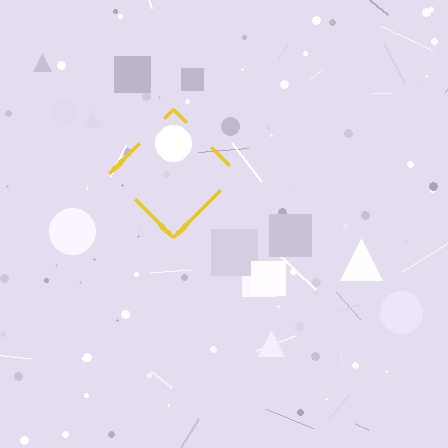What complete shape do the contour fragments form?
The contour fragments form a diamond.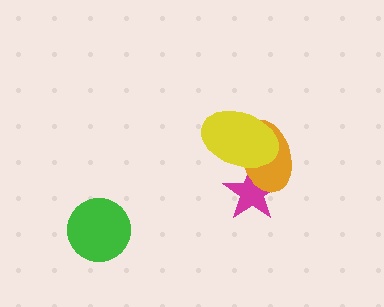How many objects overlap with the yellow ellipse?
2 objects overlap with the yellow ellipse.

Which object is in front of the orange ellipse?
The yellow ellipse is in front of the orange ellipse.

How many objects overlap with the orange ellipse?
2 objects overlap with the orange ellipse.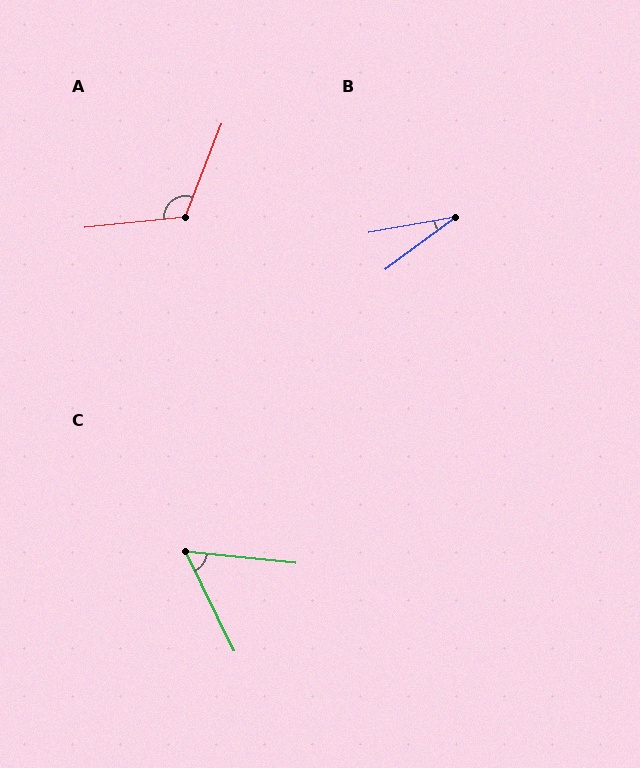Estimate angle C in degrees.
Approximately 58 degrees.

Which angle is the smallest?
B, at approximately 26 degrees.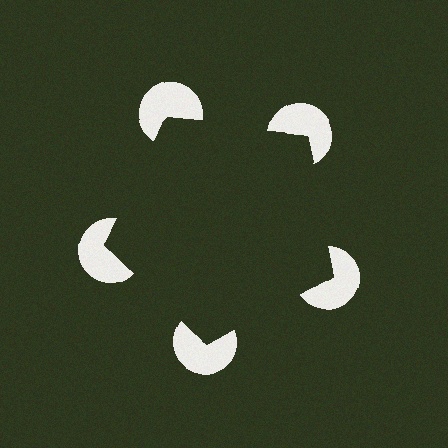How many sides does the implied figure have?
5 sides.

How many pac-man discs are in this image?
There are 5 — one at each vertex of the illusory pentagon.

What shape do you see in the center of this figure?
An illusory pentagon — its edges are inferred from the aligned wedge cuts in the pac-man discs, not physically drawn.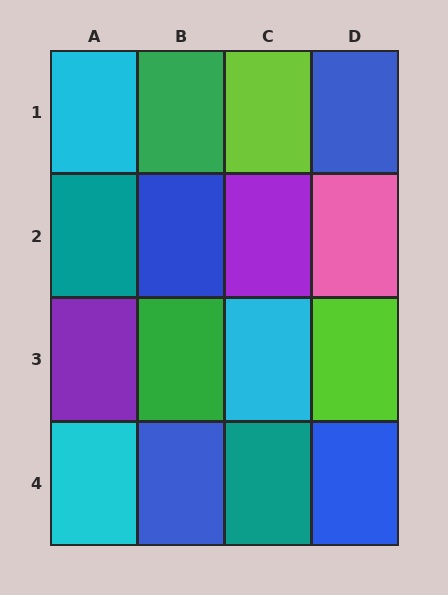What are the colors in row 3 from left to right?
Purple, green, cyan, lime.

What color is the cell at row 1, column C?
Lime.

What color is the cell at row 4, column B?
Blue.